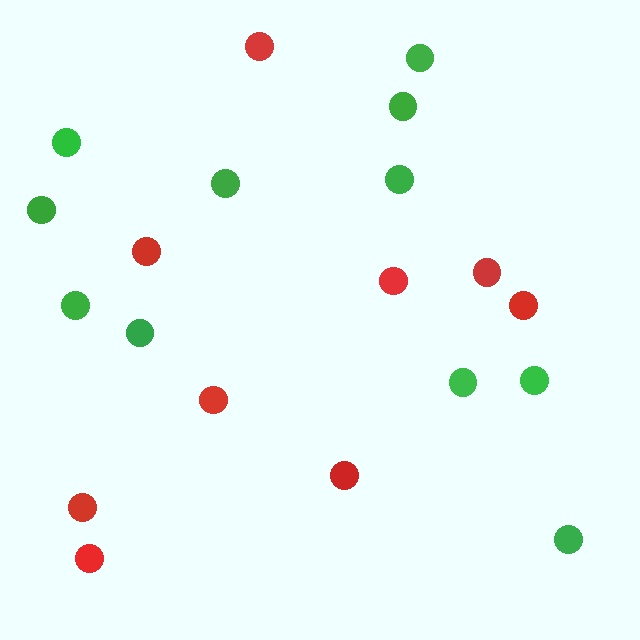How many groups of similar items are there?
There are 2 groups: one group of red circles (9) and one group of green circles (11).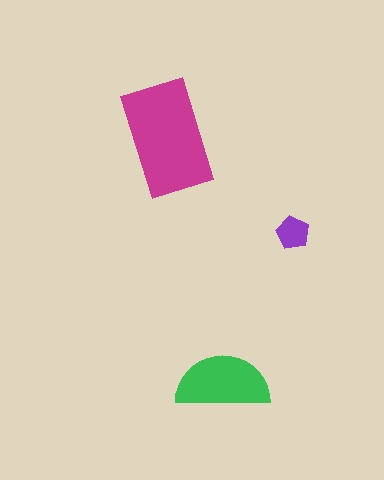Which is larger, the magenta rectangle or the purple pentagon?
The magenta rectangle.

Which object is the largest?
The magenta rectangle.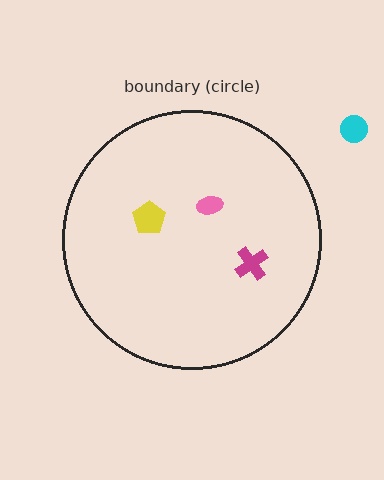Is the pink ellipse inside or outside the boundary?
Inside.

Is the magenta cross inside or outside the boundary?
Inside.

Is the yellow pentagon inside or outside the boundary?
Inside.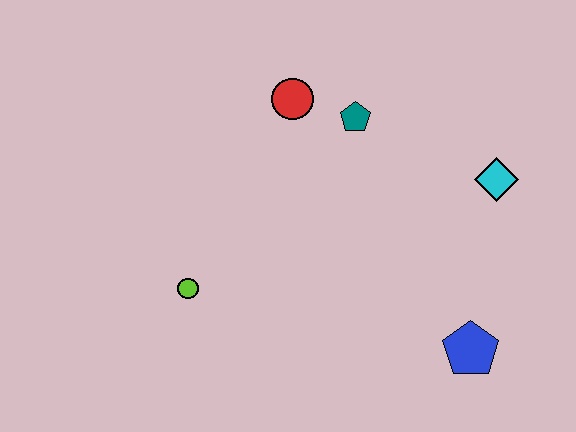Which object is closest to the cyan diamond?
The teal pentagon is closest to the cyan diamond.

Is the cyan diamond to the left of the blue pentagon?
No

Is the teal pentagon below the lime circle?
No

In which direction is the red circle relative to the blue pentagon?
The red circle is above the blue pentagon.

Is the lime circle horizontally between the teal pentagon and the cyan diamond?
No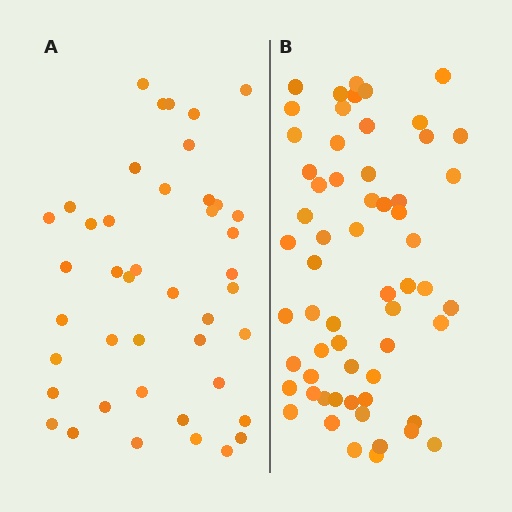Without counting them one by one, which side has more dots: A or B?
Region B (the right region) has more dots.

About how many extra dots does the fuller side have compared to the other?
Region B has approximately 15 more dots than region A.